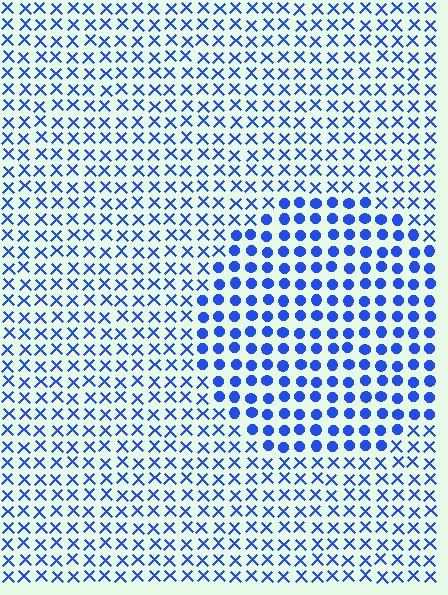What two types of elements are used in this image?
The image uses circles inside the circle region and X marks outside it.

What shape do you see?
I see a circle.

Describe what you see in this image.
The image is filled with small blue elements arranged in a uniform grid. A circle-shaped region contains circles, while the surrounding area contains X marks. The boundary is defined purely by the change in element shape.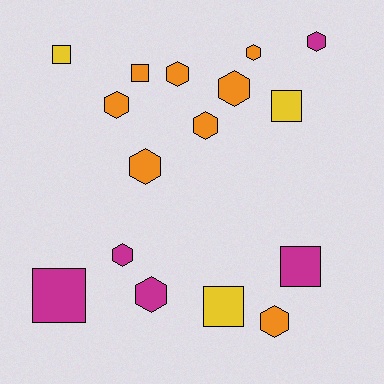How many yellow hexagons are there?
There are no yellow hexagons.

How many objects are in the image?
There are 16 objects.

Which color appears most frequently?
Orange, with 8 objects.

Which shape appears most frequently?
Hexagon, with 10 objects.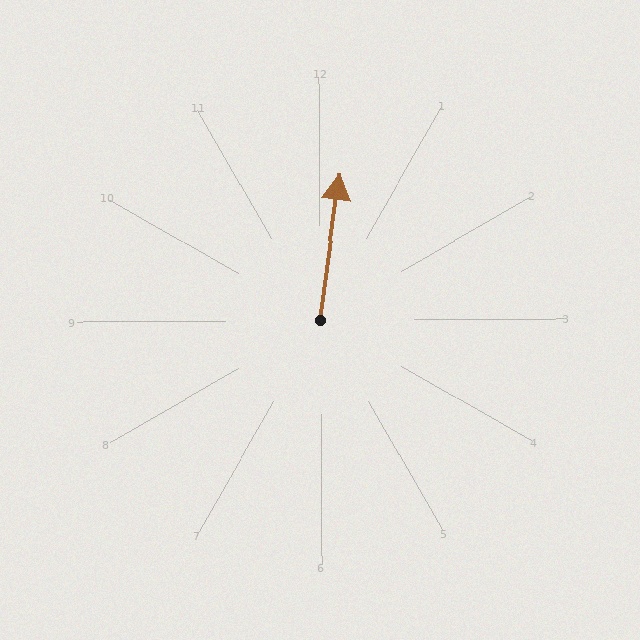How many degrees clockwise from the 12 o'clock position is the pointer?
Approximately 8 degrees.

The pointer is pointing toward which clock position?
Roughly 12 o'clock.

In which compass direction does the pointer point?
North.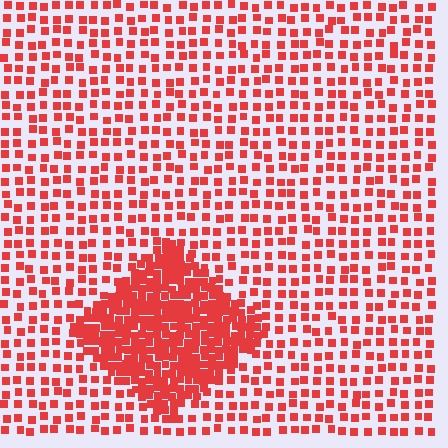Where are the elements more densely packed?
The elements are more densely packed inside the diamond boundary.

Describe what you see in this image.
The image contains small red elements arranged at two different densities. A diamond-shaped region is visible where the elements are more densely packed than the surrounding area.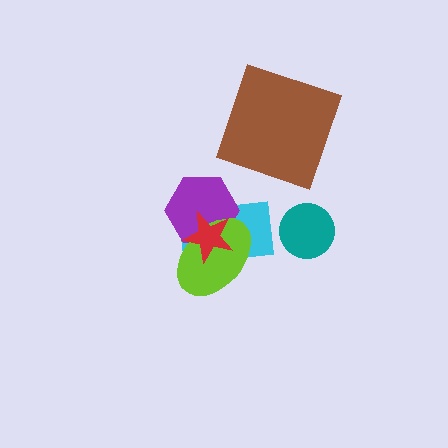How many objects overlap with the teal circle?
0 objects overlap with the teal circle.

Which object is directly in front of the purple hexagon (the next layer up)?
The lime ellipse is directly in front of the purple hexagon.